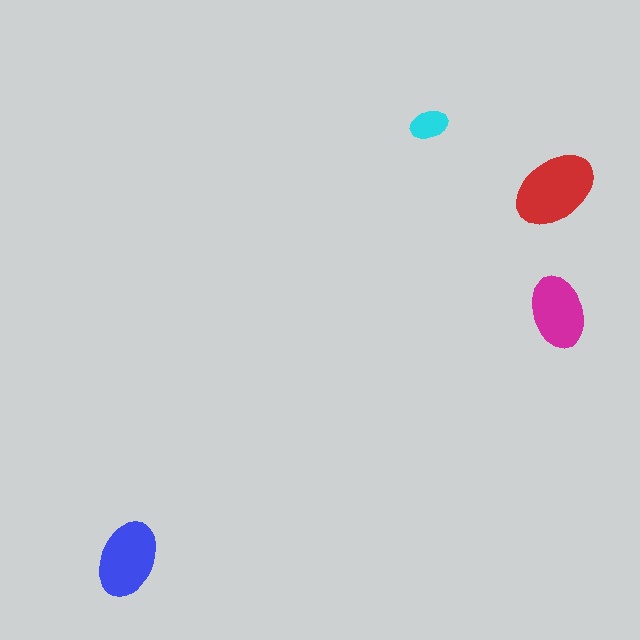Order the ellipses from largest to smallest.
the red one, the blue one, the magenta one, the cyan one.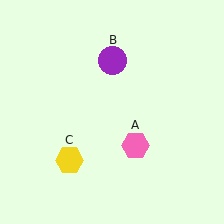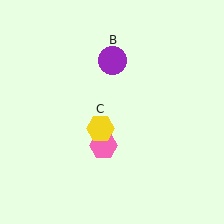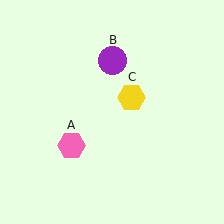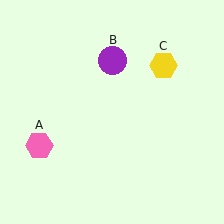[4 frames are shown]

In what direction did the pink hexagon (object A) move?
The pink hexagon (object A) moved left.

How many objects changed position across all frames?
2 objects changed position: pink hexagon (object A), yellow hexagon (object C).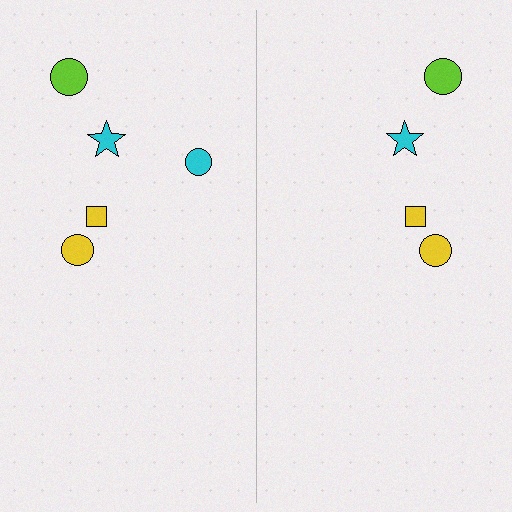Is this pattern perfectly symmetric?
No, the pattern is not perfectly symmetric. A cyan circle is missing from the right side.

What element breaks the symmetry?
A cyan circle is missing from the right side.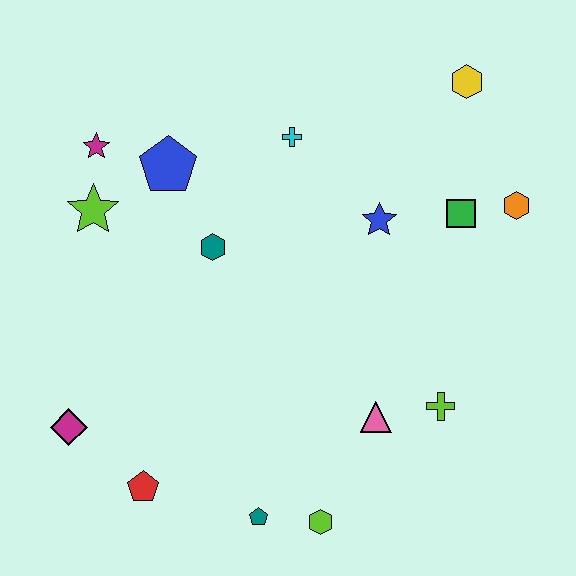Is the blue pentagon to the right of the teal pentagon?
No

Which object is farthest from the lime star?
The orange hexagon is farthest from the lime star.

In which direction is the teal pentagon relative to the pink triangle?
The teal pentagon is to the left of the pink triangle.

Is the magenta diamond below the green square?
Yes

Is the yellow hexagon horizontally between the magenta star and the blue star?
No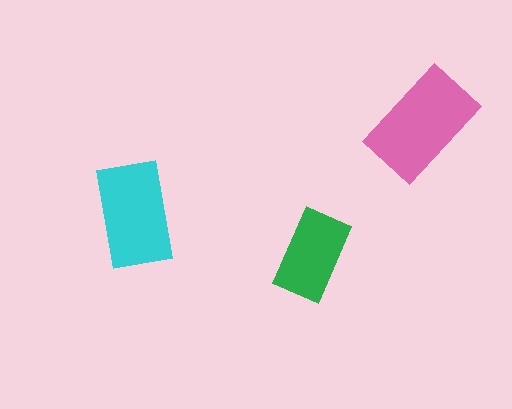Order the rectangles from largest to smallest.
the pink one, the cyan one, the green one.